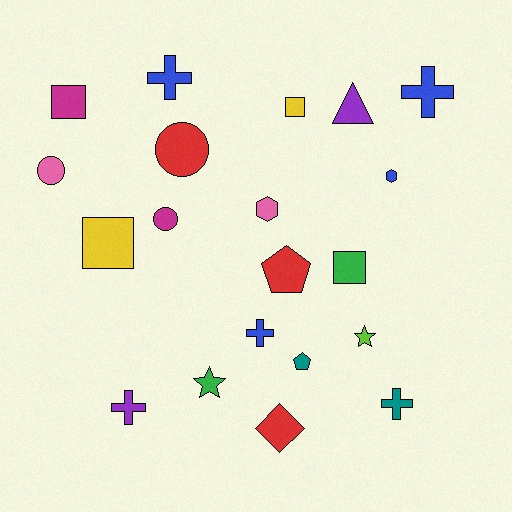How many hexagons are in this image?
There are 2 hexagons.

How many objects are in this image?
There are 20 objects.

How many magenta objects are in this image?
There are 2 magenta objects.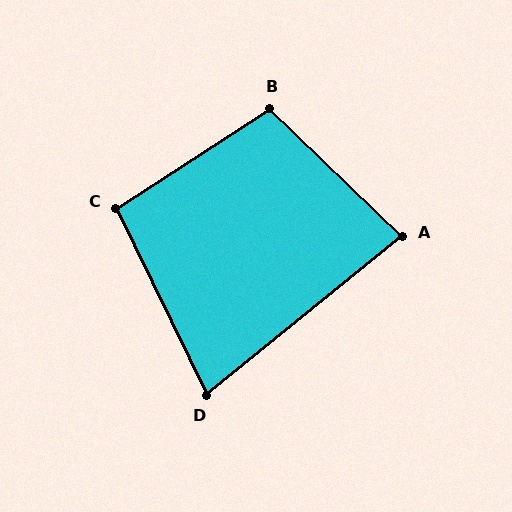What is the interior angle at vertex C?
Approximately 97 degrees (obtuse).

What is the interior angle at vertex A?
Approximately 83 degrees (acute).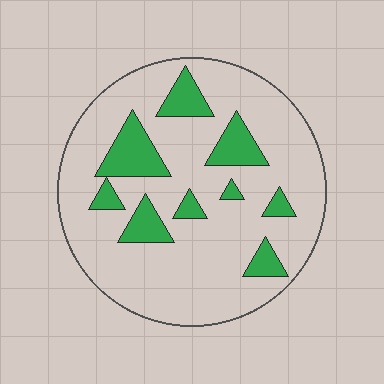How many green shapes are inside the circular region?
9.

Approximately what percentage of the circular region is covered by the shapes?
Approximately 20%.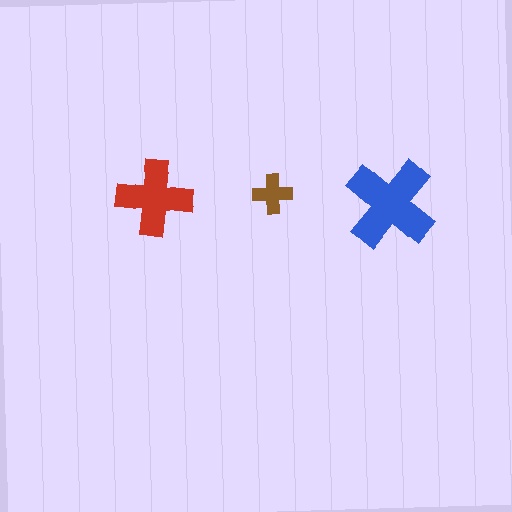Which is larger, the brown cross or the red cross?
The red one.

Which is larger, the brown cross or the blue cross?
The blue one.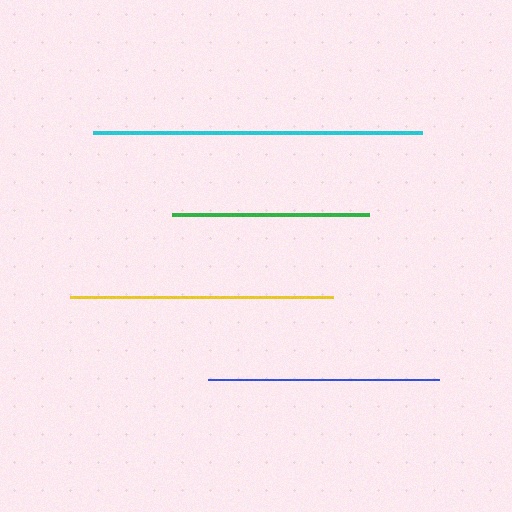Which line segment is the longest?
The cyan line is the longest at approximately 329 pixels.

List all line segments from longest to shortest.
From longest to shortest: cyan, yellow, blue, green.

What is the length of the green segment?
The green segment is approximately 197 pixels long.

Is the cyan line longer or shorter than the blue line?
The cyan line is longer than the blue line.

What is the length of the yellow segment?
The yellow segment is approximately 263 pixels long.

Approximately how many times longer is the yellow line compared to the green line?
The yellow line is approximately 1.3 times the length of the green line.